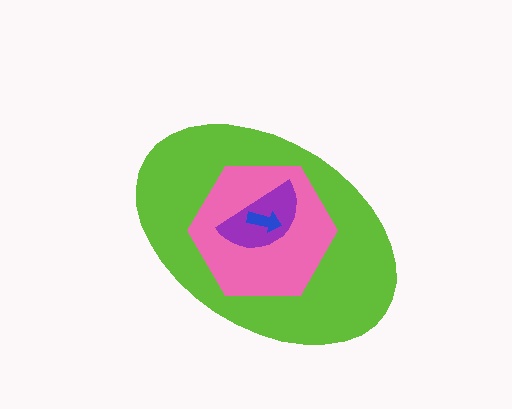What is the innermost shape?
The blue arrow.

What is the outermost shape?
The lime ellipse.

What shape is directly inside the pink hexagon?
The purple semicircle.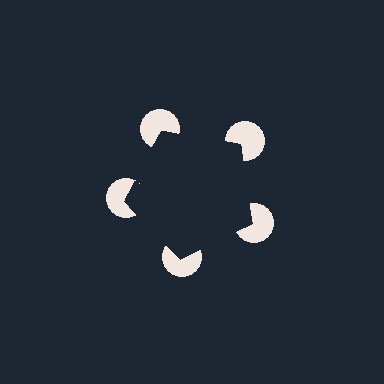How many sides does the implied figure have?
5 sides.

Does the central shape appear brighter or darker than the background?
It typically appears slightly darker than the background, even though no actual brightness change is drawn.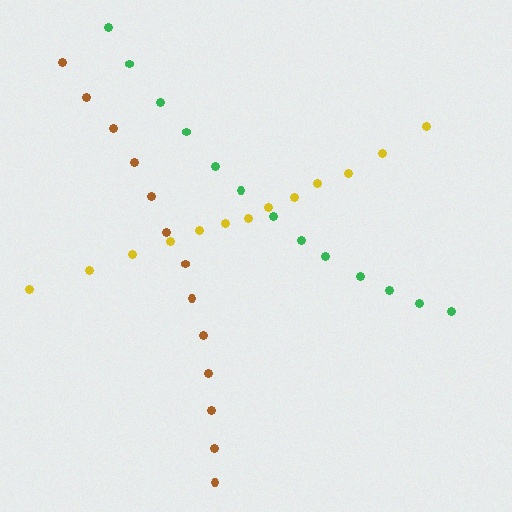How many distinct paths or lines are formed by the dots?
There are 3 distinct paths.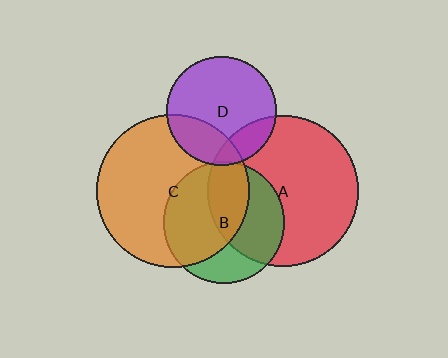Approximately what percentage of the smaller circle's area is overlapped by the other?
Approximately 5%.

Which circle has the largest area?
Circle C (orange).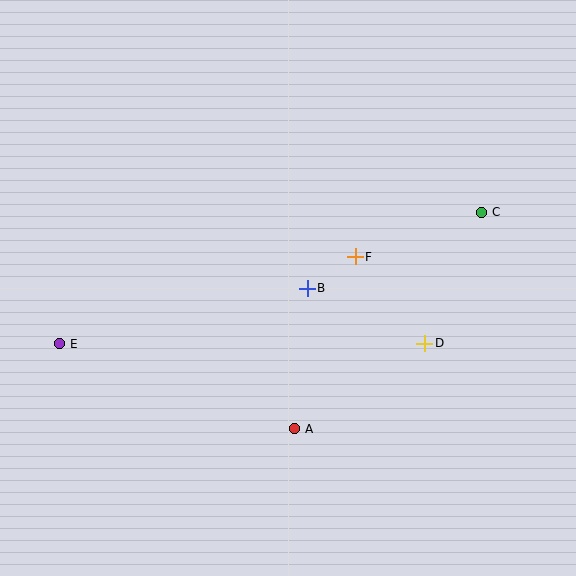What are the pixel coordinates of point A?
Point A is at (295, 429).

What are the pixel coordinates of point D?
Point D is at (425, 343).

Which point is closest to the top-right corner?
Point C is closest to the top-right corner.